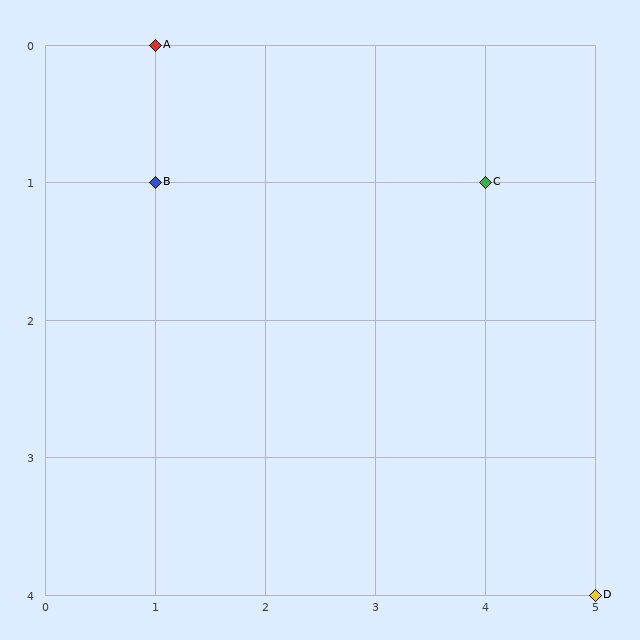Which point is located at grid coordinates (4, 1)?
Point C is at (4, 1).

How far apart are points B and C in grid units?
Points B and C are 3 columns apart.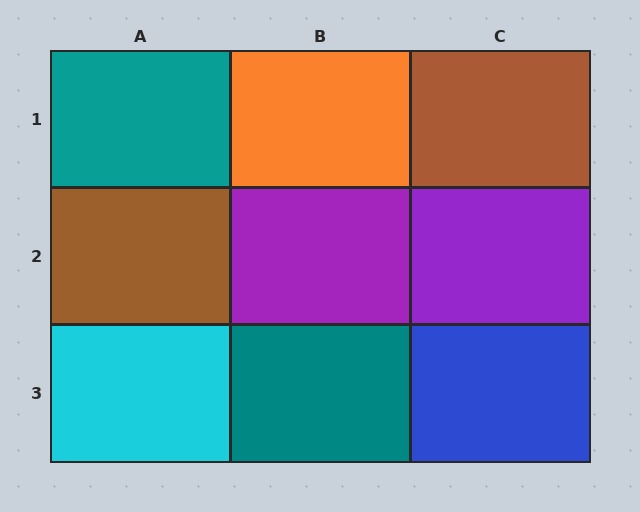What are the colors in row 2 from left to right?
Brown, purple, purple.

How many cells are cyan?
1 cell is cyan.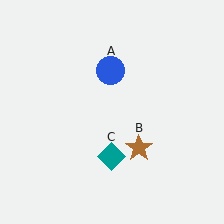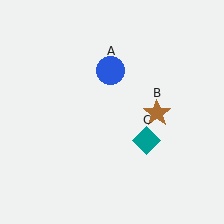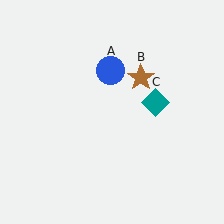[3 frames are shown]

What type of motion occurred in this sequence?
The brown star (object B), teal diamond (object C) rotated counterclockwise around the center of the scene.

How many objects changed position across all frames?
2 objects changed position: brown star (object B), teal diamond (object C).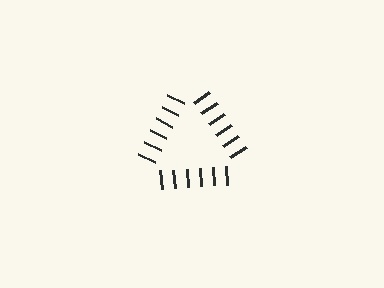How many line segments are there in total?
18 — 6 along each of the 3 edges.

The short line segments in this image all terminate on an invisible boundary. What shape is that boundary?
An illusory triangle — the line segments terminate on its edges but no continuous stroke is drawn.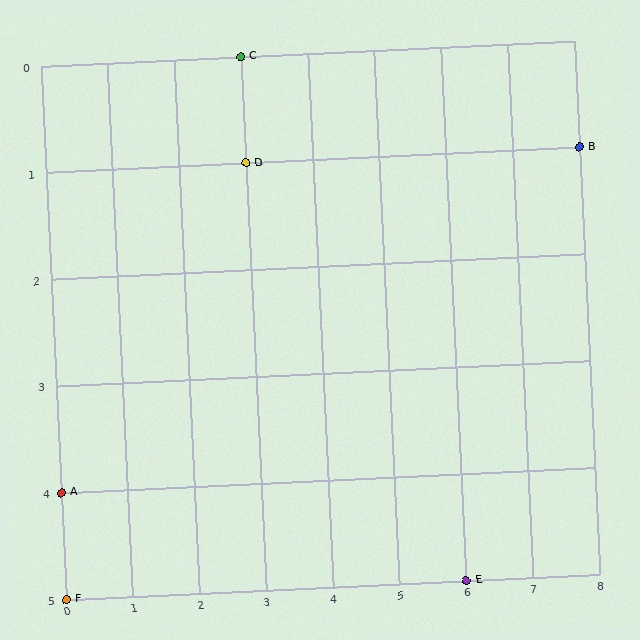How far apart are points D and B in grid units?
Points D and B are 5 columns apart.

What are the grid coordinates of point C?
Point C is at grid coordinates (3, 0).